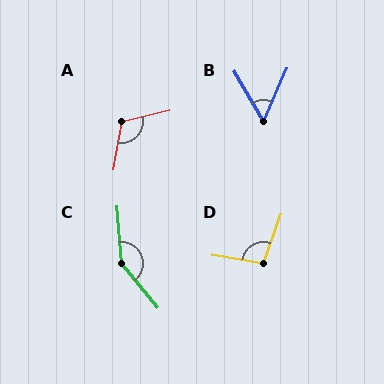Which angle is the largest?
C, at approximately 145 degrees.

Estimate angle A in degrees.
Approximately 113 degrees.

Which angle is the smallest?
B, at approximately 53 degrees.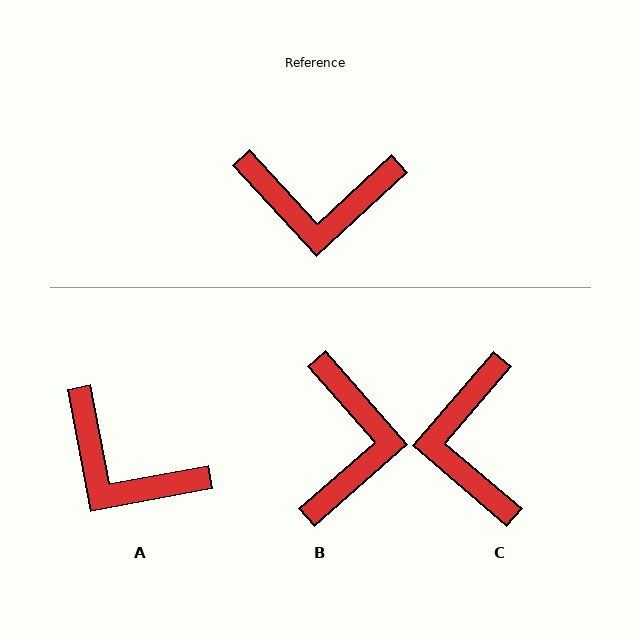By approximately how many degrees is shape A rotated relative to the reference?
Approximately 32 degrees clockwise.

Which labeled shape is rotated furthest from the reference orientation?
B, about 89 degrees away.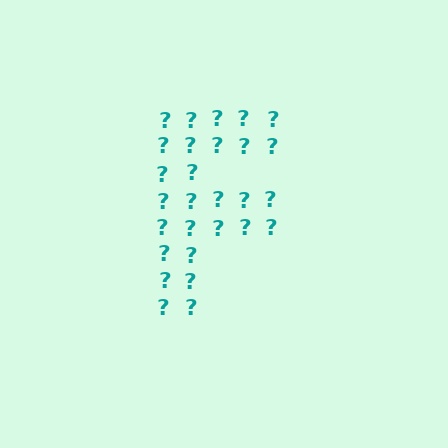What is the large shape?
The large shape is the letter F.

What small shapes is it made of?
It is made of small question marks.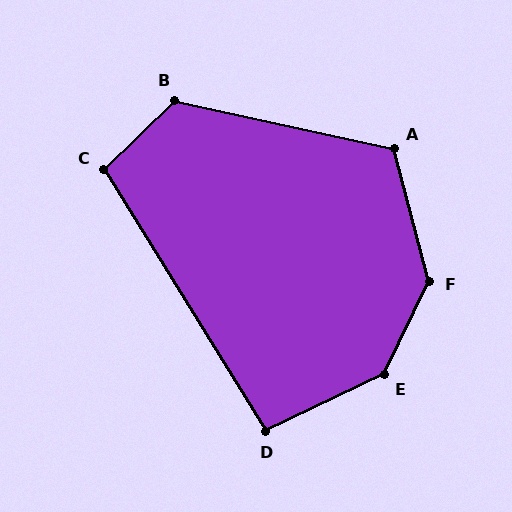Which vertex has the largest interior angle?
E, at approximately 141 degrees.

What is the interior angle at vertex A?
Approximately 117 degrees (obtuse).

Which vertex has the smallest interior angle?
D, at approximately 97 degrees.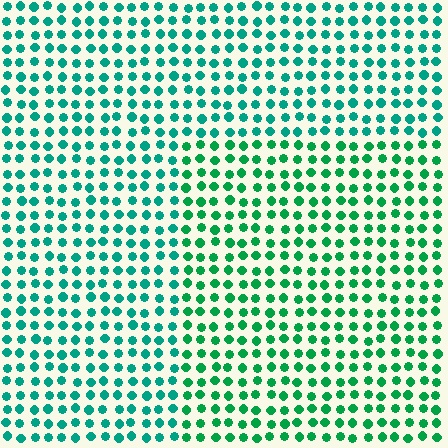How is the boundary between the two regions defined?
The boundary is defined purely by a slight shift in hue (about 24 degrees). Spacing, size, and orientation are identical on both sides.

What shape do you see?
I see a rectangle.